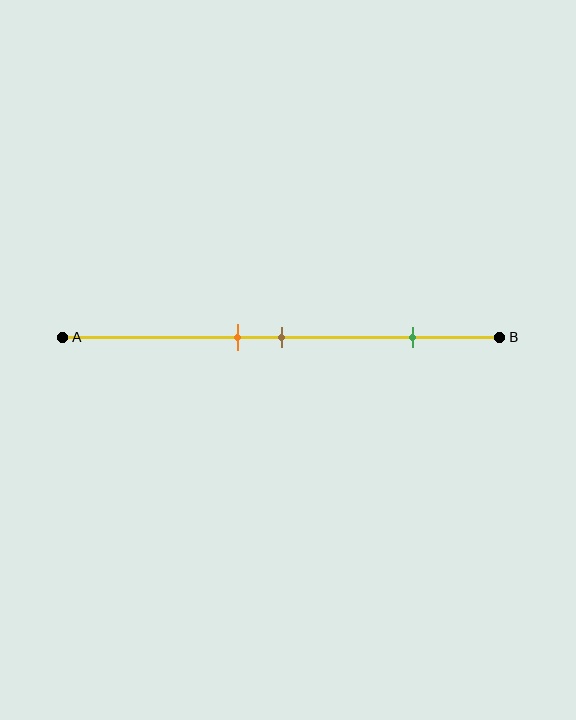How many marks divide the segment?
There are 3 marks dividing the segment.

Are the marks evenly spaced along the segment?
No, the marks are not evenly spaced.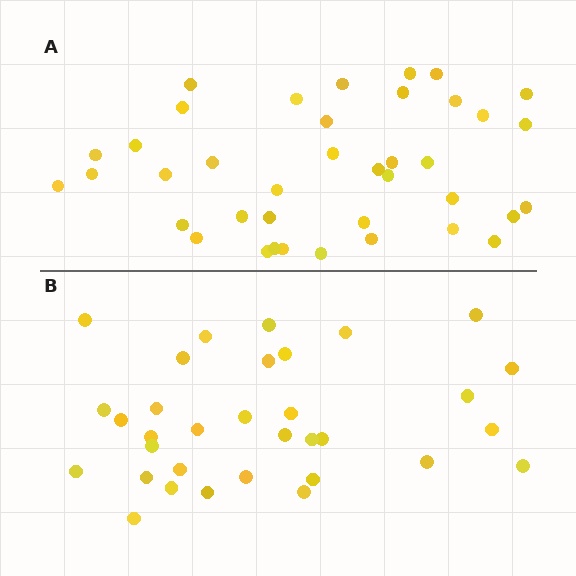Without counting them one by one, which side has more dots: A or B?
Region A (the top region) has more dots.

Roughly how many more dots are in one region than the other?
Region A has about 6 more dots than region B.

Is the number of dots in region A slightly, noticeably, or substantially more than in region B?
Region A has only slightly more — the two regions are fairly close. The ratio is roughly 1.2 to 1.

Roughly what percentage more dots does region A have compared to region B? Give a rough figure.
About 20% more.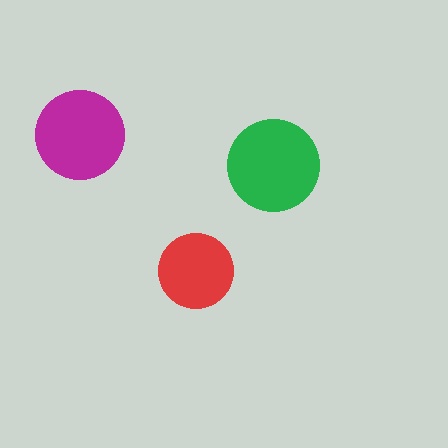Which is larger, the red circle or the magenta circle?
The magenta one.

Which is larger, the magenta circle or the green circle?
The green one.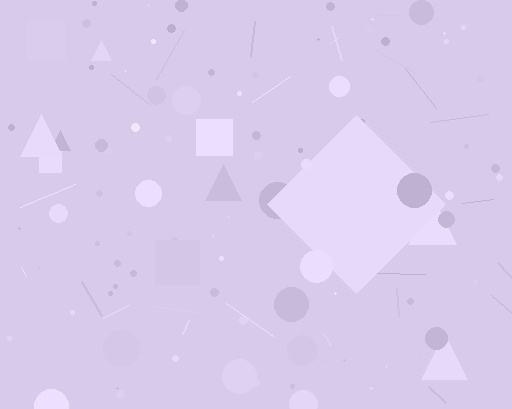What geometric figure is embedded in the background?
A diamond is embedded in the background.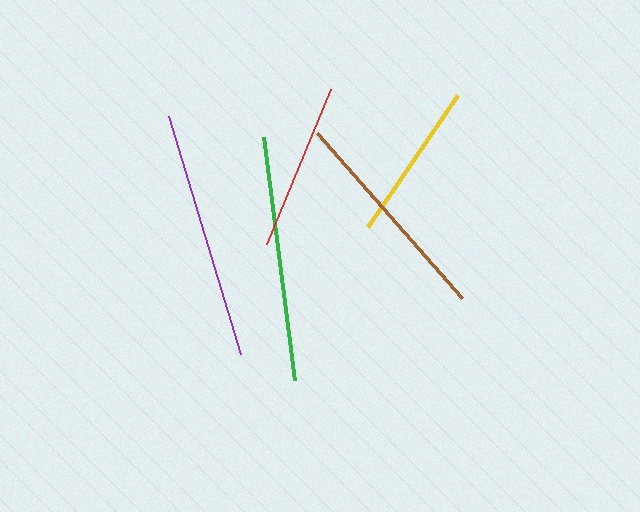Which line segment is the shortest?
The yellow line is the shortest at approximately 160 pixels.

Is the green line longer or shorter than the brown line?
The green line is longer than the brown line.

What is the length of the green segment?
The green segment is approximately 246 pixels long.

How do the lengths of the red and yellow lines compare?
The red and yellow lines are approximately the same length.